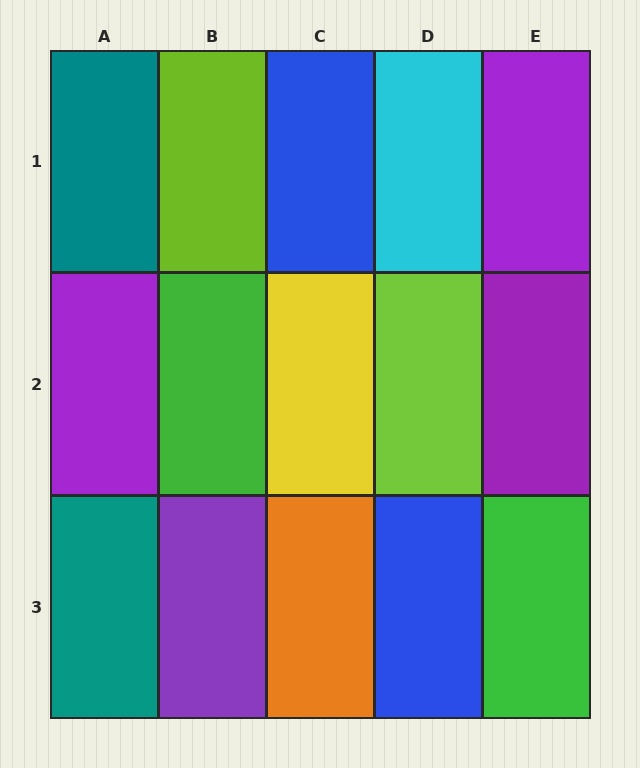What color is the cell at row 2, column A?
Purple.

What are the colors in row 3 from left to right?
Teal, purple, orange, blue, green.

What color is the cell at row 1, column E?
Purple.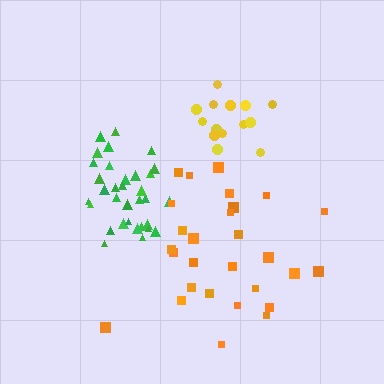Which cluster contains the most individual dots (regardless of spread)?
Green (33).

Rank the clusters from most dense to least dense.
green, yellow, orange.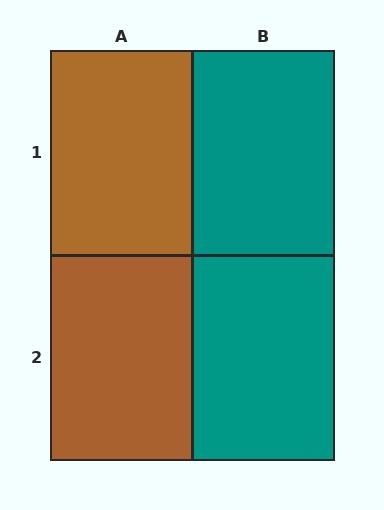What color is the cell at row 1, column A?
Brown.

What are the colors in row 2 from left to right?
Brown, teal.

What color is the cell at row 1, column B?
Teal.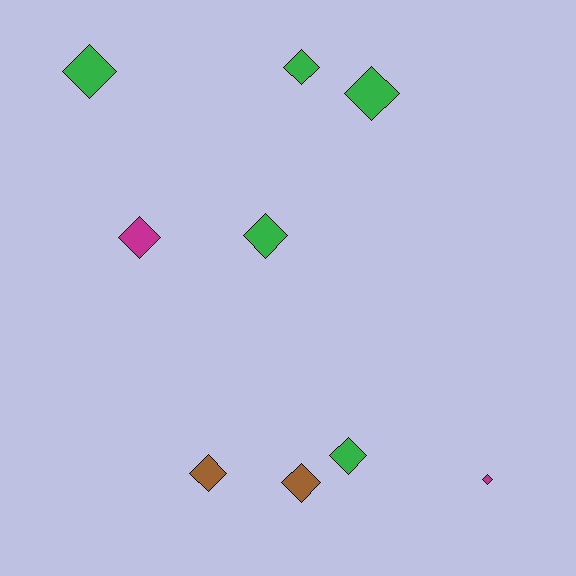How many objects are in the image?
There are 9 objects.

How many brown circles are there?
There are no brown circles.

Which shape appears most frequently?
Diamond, with 9 objects.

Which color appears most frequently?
Green, with 5 objects.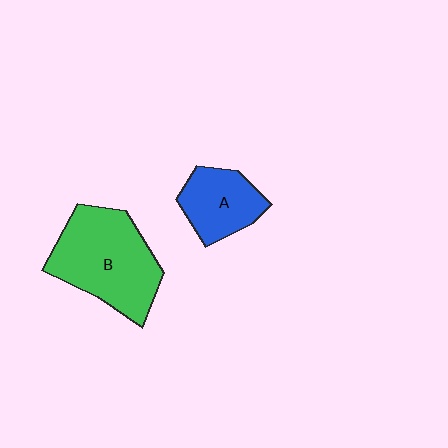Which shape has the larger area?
Shape B (green).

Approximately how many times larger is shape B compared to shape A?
Approximately 1.8 times.